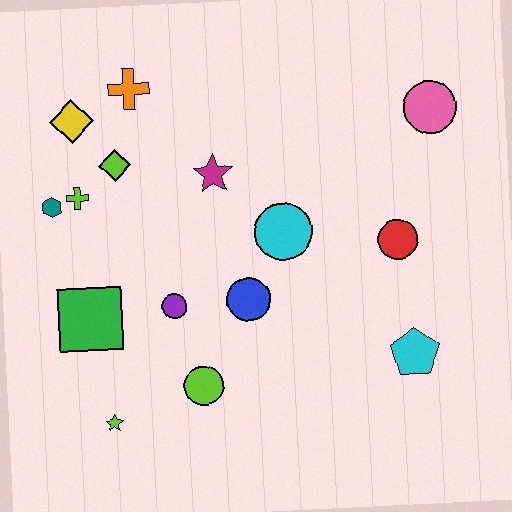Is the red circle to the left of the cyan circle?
No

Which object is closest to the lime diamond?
The lime cross is closest to the lime diamond.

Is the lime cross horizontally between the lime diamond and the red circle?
No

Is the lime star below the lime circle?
Yes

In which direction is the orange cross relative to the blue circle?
The orange cross is above the blue circle.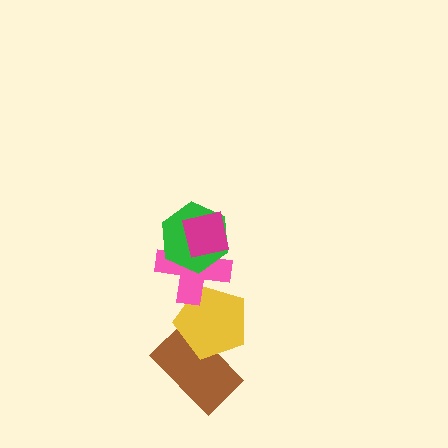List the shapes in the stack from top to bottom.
From top to bottom: the magenta square, the green hexagon, the pink cross, the yellow pentagon, the brown rectangle.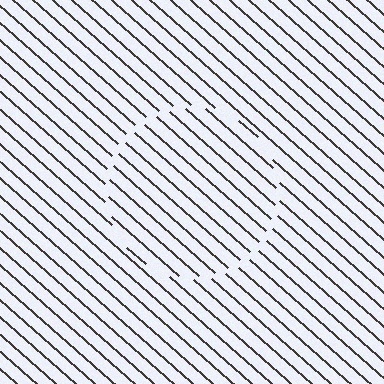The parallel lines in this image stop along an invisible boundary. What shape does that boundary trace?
An illusory circle. The interior of the shape contains the same grating, shifted by half a period — the contour is defined by the phase discontinuity where line-ends from the inner and outer gratings abut.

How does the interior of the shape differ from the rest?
The interior of the shape contains the same grating, shifted by half a period — the contour is defined by the phase discontinuity where line-ends from the inner and outer gratings abut.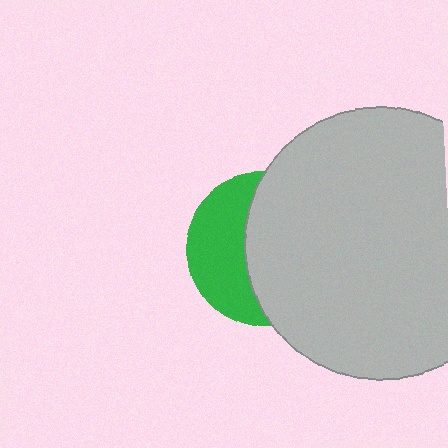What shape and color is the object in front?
The object in front is a light gray circle.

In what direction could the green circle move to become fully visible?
The green circle could move left. That would shift it out from behind the light gray circle entirely.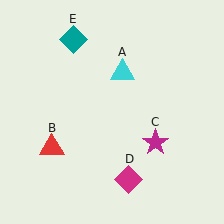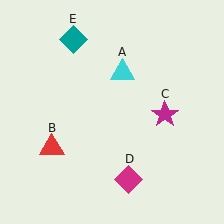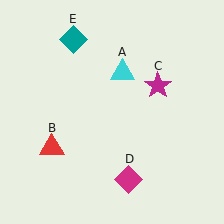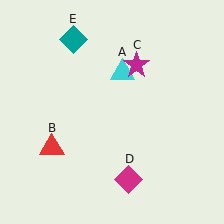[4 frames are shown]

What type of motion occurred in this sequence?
The magenta star (object C) rotated counterclockwise around the center of the scene.